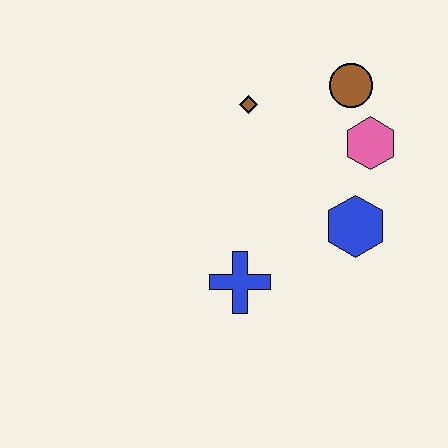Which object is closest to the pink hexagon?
The brown circle is closest to the pink hexagon.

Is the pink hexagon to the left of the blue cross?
No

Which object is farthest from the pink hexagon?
The blue cross is farthest from the pink hexagon.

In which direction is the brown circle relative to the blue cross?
The brown circle is above the blue cross.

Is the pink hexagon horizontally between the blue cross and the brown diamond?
No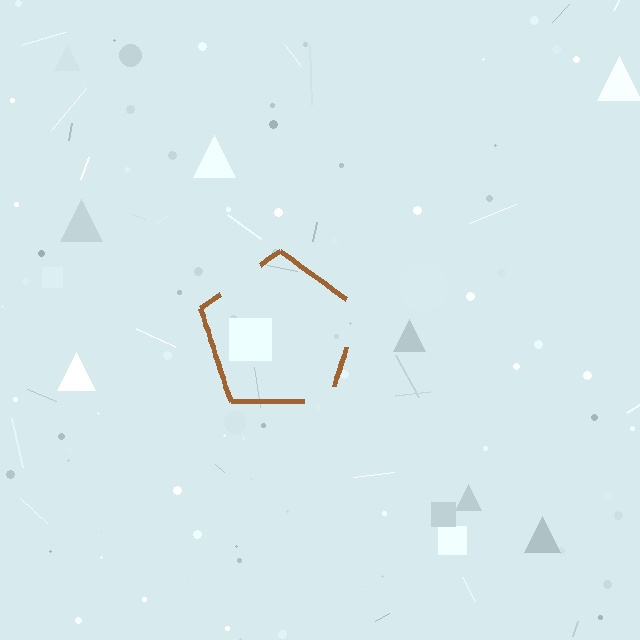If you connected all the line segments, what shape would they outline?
They would outline a pentagon.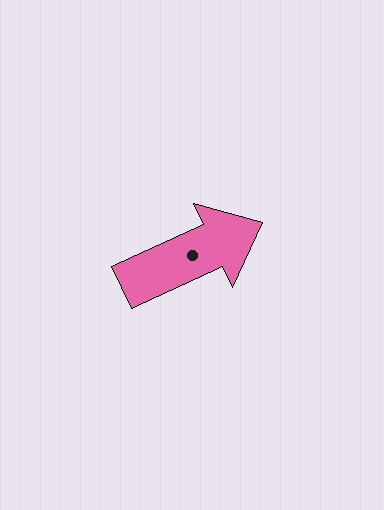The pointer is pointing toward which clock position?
Roughly 2 o'clock.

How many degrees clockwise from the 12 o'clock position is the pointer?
Approximately 65 degrees.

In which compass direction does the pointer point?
Northeast.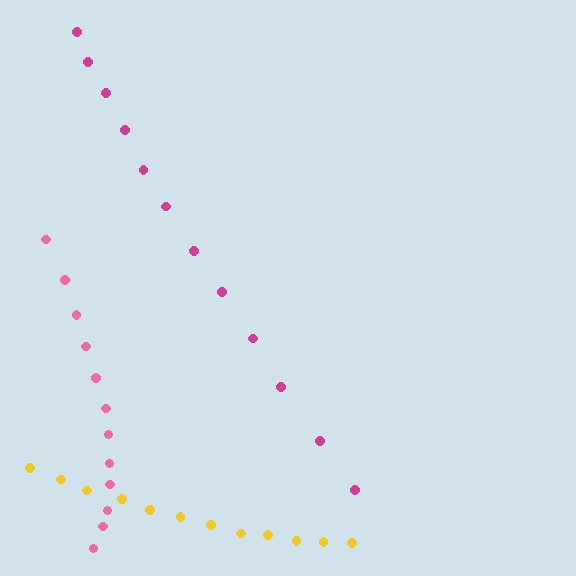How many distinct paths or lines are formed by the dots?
There are 3 distinct paths.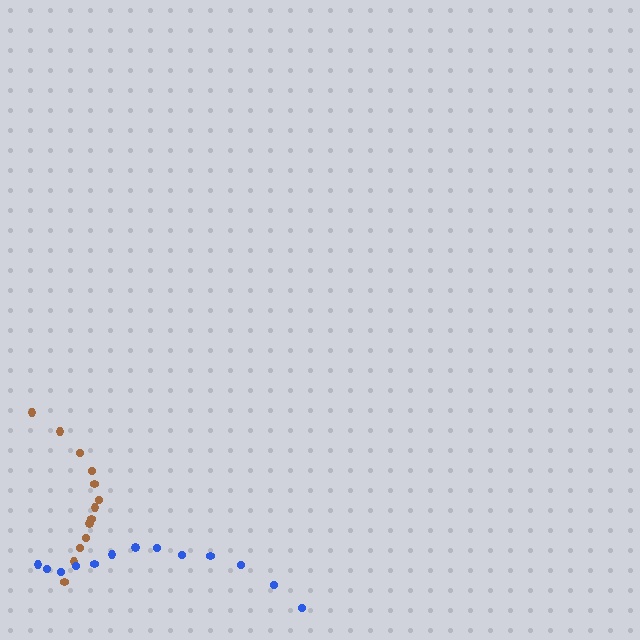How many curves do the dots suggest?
There are 2 distinct paths.